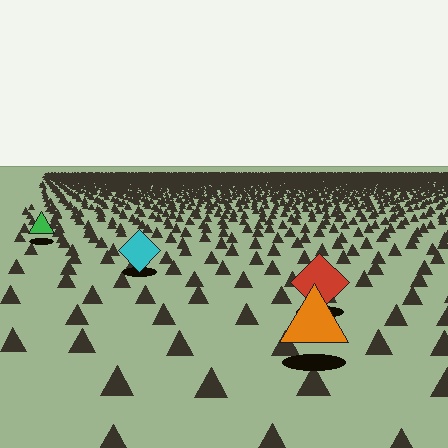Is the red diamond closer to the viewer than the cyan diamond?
Yes. The red diamond is closer — you can tell from the texture gradient: the ground texture is coarser near it.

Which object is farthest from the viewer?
The green triangle is farthest from the viewer. It appears smaller and the ground texture around it is denser.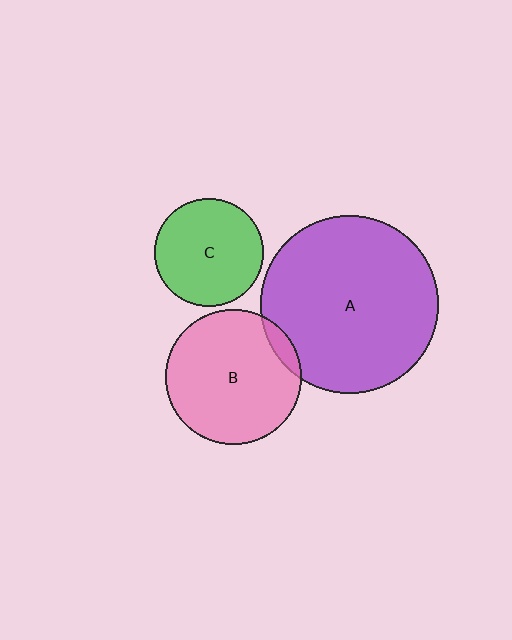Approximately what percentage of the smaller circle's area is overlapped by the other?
Approximately 5%.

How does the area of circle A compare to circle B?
Approximately 1.7 times.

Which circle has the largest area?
Circle A (purple).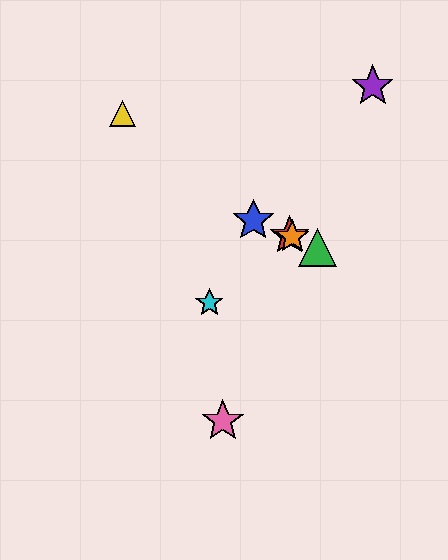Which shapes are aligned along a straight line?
The red star, the blue star, the green triangle, the orange star are aligned along a straight line.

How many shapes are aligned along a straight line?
4 shapes (the red star, the blue star, the green triangle, the orange star) are aligned along a straight line.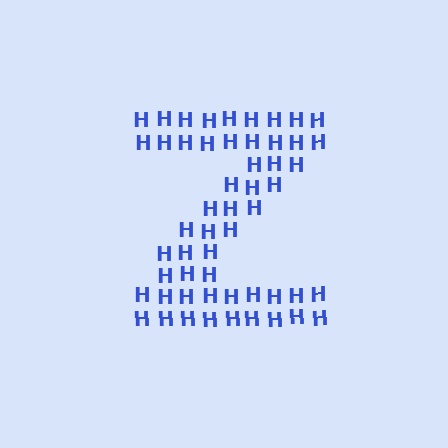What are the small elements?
The small elements are letter H's.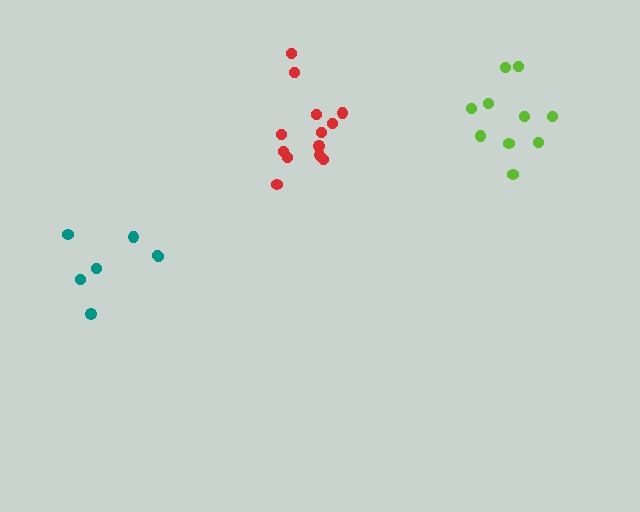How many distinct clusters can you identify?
There are 3 distinct clusters.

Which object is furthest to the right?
The lime cluster is rightmost.